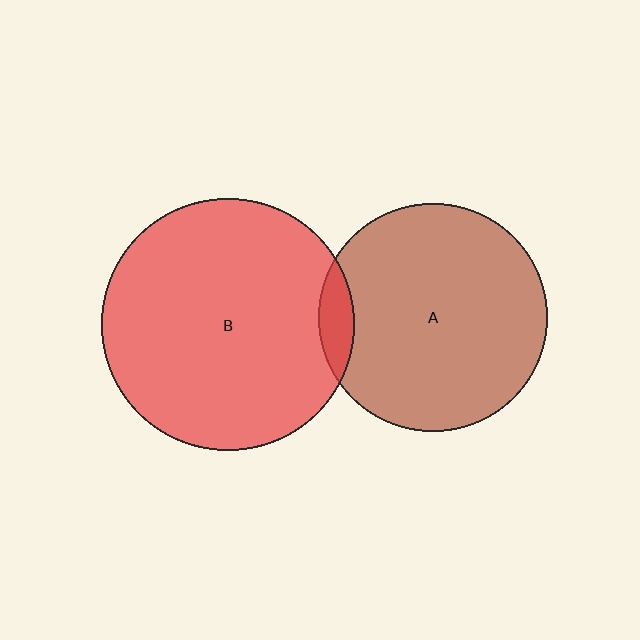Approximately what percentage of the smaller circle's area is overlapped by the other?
Approximately 5%.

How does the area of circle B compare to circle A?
Approximately 1.2 times.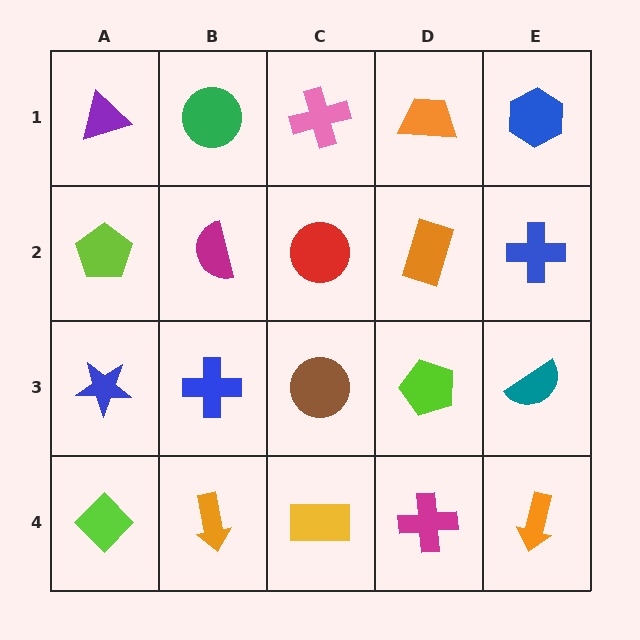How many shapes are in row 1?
5 shapes.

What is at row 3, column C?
A brown circle.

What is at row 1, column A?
A purple triangle.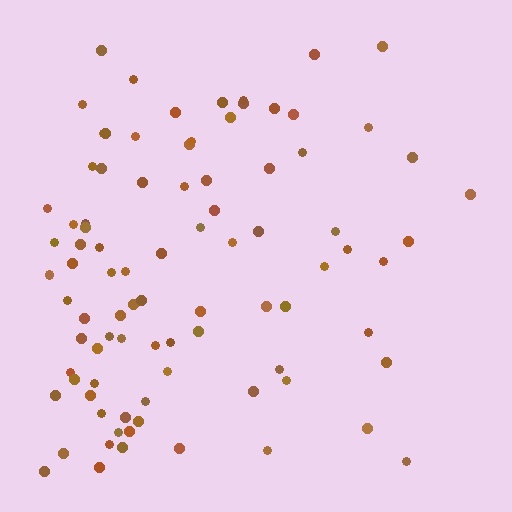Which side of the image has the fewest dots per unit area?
The right.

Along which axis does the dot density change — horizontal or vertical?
Horizontal.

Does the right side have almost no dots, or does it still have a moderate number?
Still a moderate number, just noticeably fewer than the left.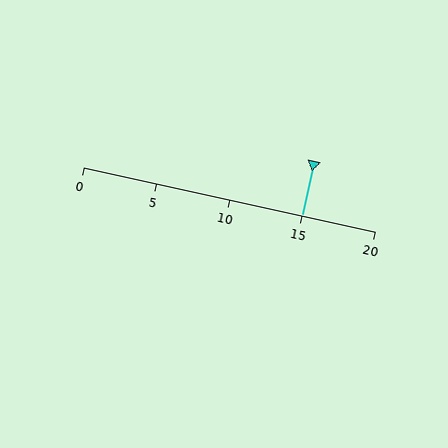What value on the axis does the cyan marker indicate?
The marker indicates approximately 15.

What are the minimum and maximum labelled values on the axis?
The axis runs from 0 to 20.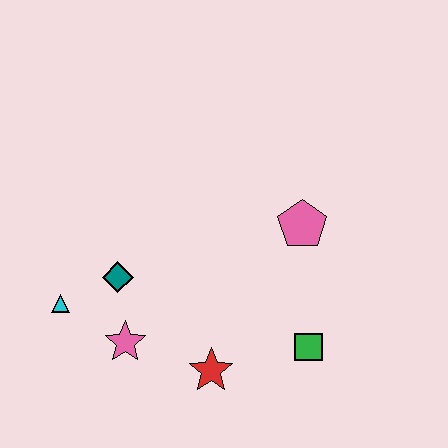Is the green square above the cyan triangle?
No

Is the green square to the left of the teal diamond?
No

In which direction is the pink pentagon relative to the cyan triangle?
The pink pentagon is to the right of the cyan triangle.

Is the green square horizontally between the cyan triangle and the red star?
No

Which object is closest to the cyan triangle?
The teal diamond is closest to the cyan triangle.